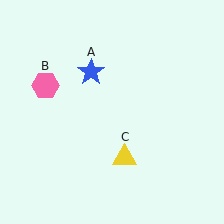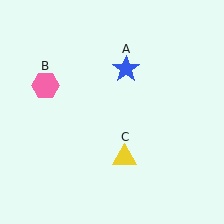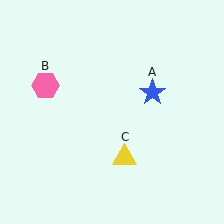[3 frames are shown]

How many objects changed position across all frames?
1 object changed position: blue star (object A).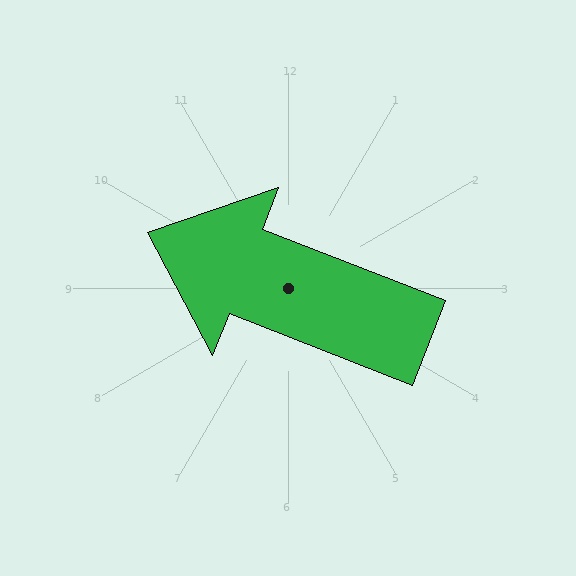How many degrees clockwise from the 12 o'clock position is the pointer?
Approximately 291 degrees.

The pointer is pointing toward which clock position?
Roughly 10 o'clock.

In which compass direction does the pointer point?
West.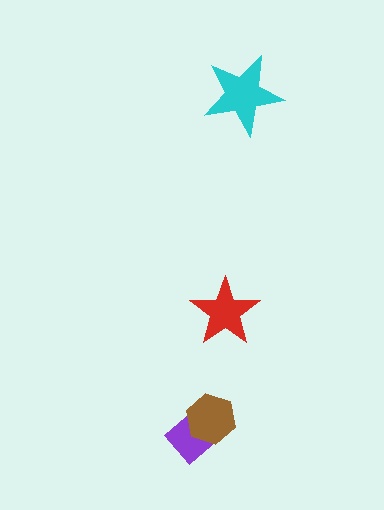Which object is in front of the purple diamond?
The brown hexagon is in front of the purple diamond.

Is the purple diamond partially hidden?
Yes, it is partially covered by another shape.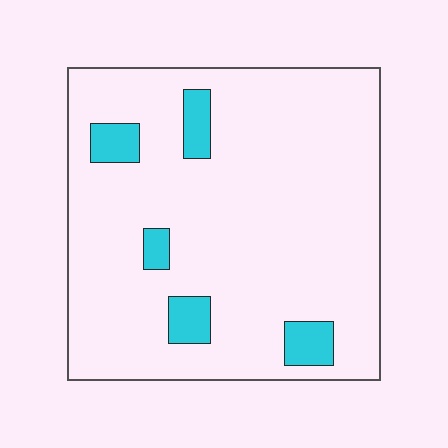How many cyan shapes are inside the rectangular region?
5.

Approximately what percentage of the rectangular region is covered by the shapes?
Approximately 10%.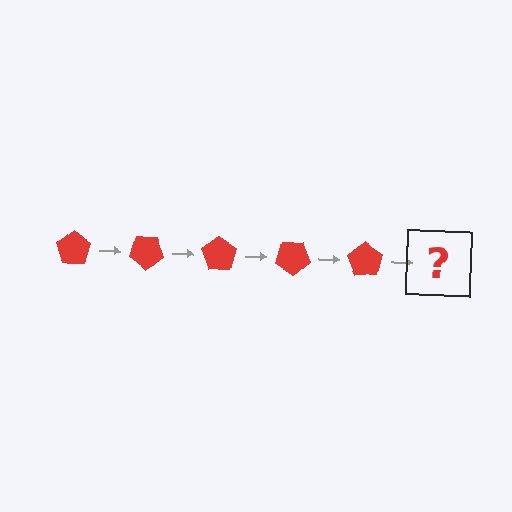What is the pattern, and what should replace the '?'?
The pattern is that the pentagon rotates 35 degrees each step. The '?' should be a red pentagon rotated 175 degrees.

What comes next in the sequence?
The next element should be a red pentagon rotated 175 degrees.